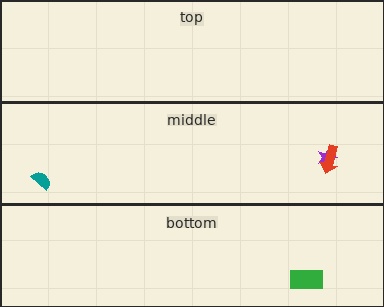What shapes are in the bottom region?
The green rectangle.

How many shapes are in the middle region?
3.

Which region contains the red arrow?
The middle region.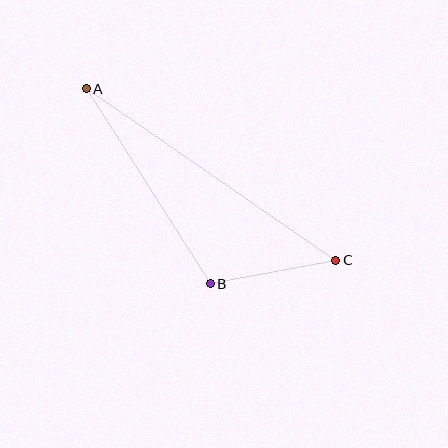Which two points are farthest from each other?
Points A and C are farthest from each other.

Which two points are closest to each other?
Points B and C are closest to each other.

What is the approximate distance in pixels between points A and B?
The distance between A and B is approximately 231 pixels.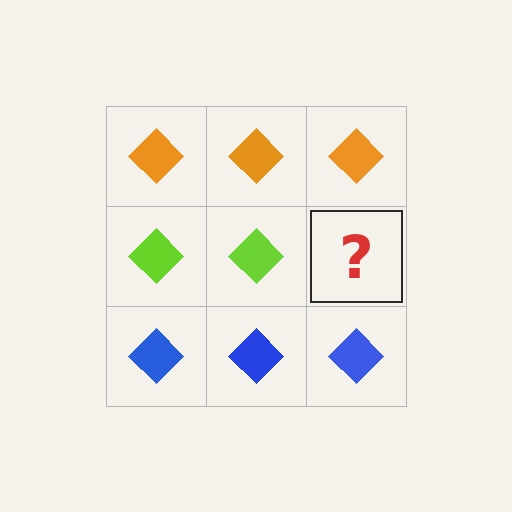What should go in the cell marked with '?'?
The missing cell should contain a lime diamond.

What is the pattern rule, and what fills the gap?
The rule is that each row has a consistent color. The gap should be filled with a lime diamond.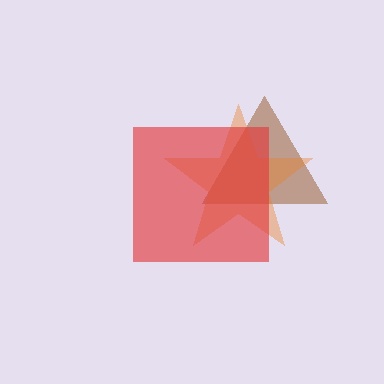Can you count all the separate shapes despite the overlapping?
Yes, there are 3 separate shapes.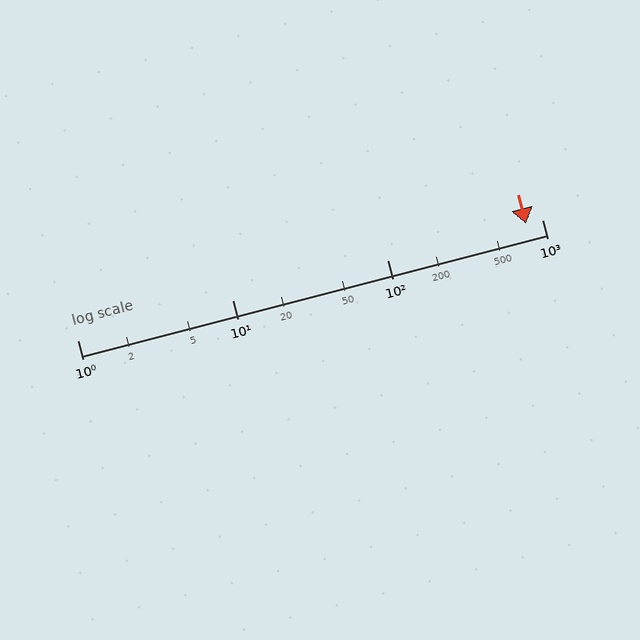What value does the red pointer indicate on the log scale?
The pointer indicates approximately 790.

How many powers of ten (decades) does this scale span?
The scale spans 3 decades, from 1 to 1000.